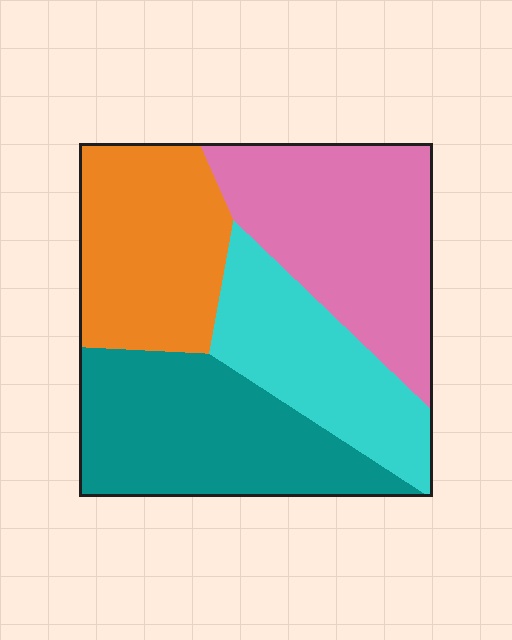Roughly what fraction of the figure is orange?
Orange takes up less than a quarter of the figure.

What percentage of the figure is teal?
Teal covers 28% of the figure.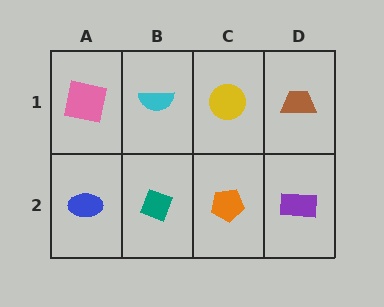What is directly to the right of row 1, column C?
A brown trapezoid.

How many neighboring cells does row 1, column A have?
2.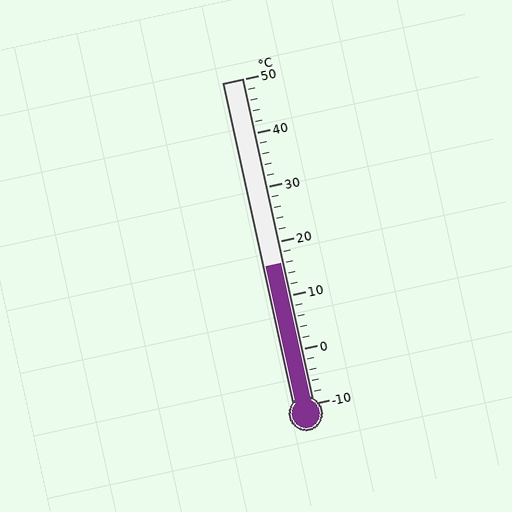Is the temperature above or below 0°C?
The temperature is above 0°C.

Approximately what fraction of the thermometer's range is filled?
The thermometer is filled to approximately 45% of its range.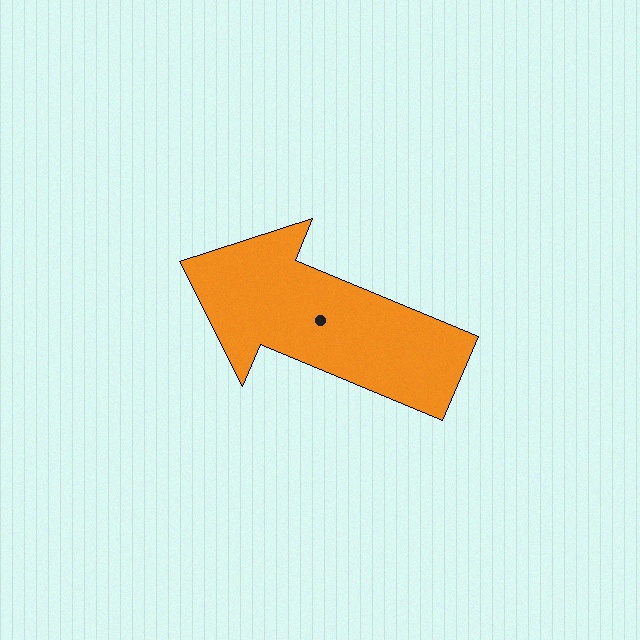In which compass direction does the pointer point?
Northwest.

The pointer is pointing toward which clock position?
Roughly 10 o'clock.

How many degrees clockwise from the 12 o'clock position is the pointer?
Approximately 293 degrees.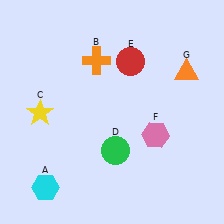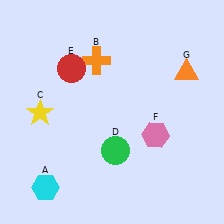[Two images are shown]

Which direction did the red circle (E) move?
The red circle (E) moved left.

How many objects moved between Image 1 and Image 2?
1 object moved between the two images.